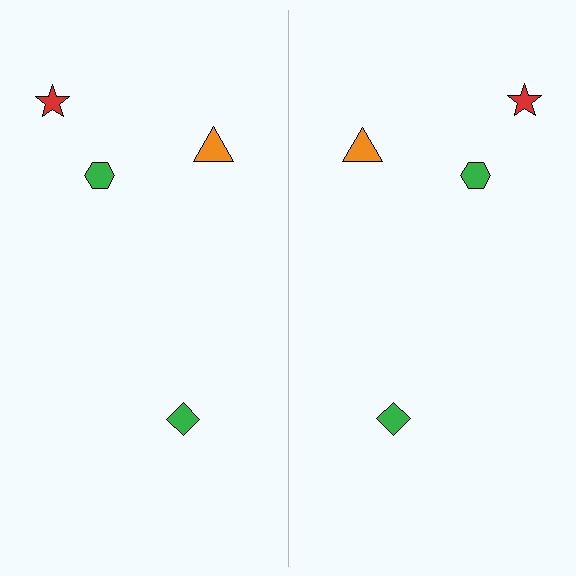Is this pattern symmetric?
Yes, this pattern has bilateral (reflection) symmetry.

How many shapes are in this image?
There are 8 shapes in this image.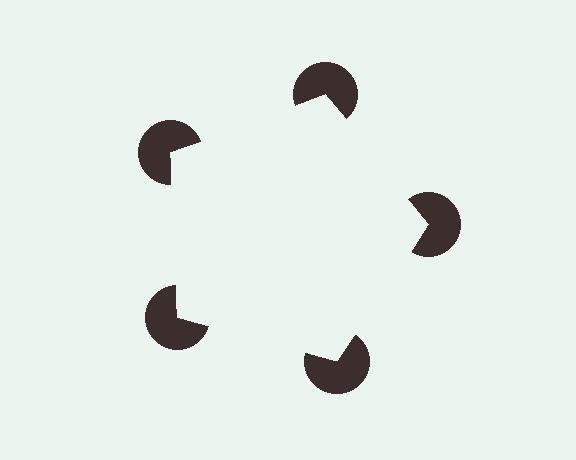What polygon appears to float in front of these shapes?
An illusory pentagon — its edges are inferred from the aligned wedge cuts in the pac-man discs, not physically drawn.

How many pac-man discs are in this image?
There are 5 — one at each vertex of the illusory pentagon.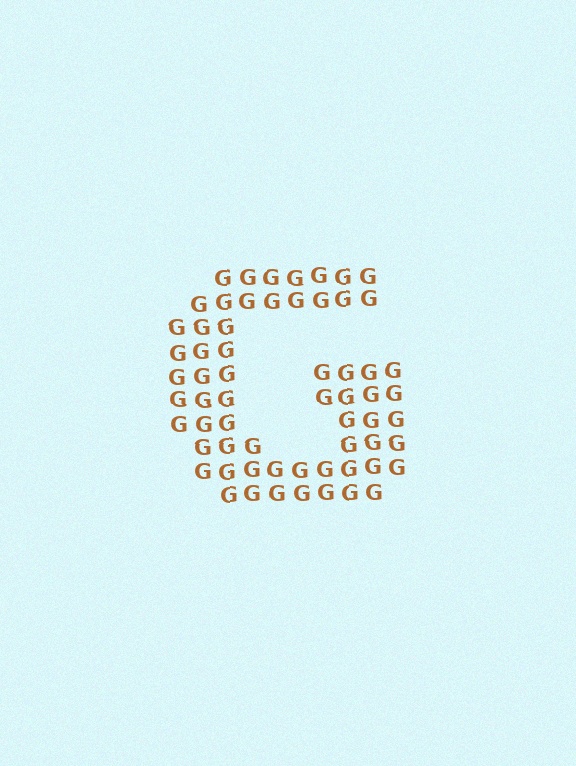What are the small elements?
The small elements are letter G's.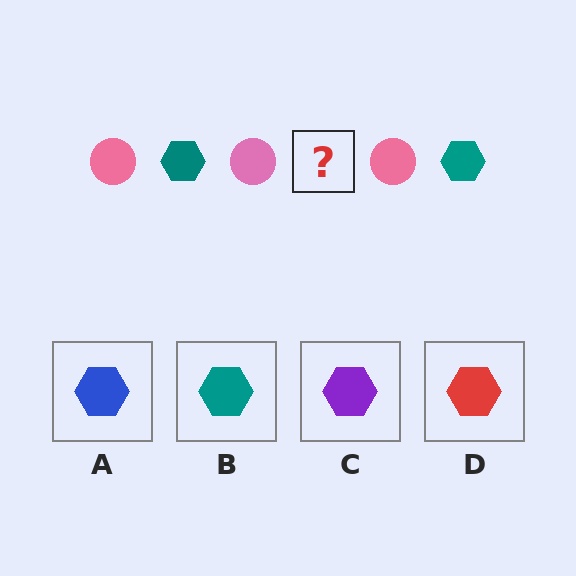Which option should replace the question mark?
Option B.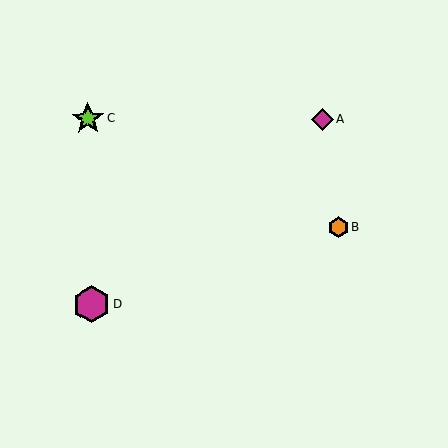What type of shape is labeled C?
Shape C is a lime star.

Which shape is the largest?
The magenta hexagon (labeled D) is the largest.